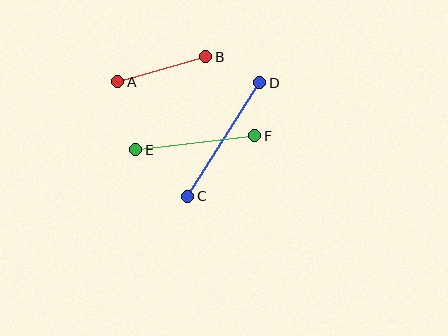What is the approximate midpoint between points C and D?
The midpoint is at approximately (224, 139) pixels.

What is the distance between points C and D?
The distance is approximately 135 pixels.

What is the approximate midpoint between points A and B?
The midpoint is at approximately (162, 69) pixels.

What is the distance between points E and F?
The distance is approximately 120 pixels.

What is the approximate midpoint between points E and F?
The midpoint is at approximately (195, 143) pixels.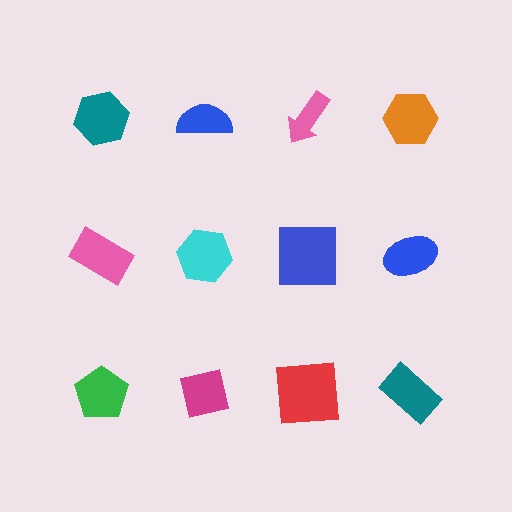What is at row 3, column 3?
A red square.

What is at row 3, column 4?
A teal rectangle.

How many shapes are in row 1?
4 shapes.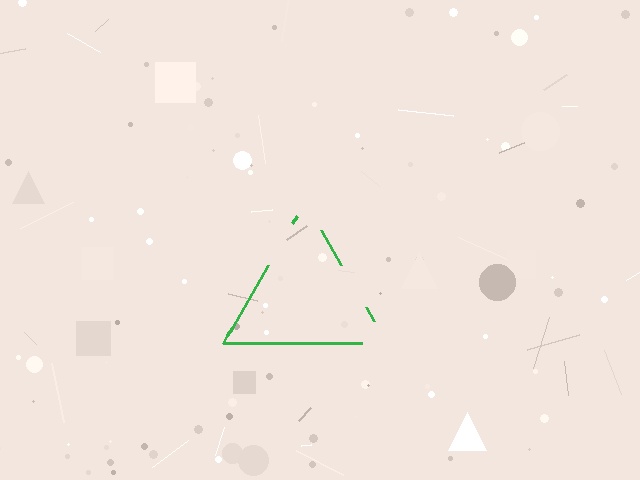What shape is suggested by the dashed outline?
The dashed outline suggests a triangle.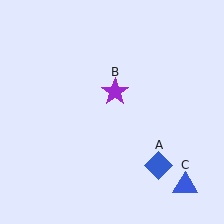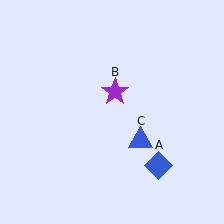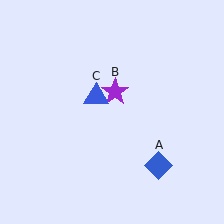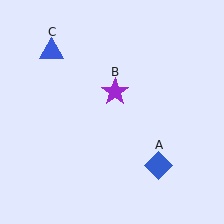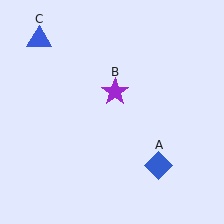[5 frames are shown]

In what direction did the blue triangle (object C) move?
The blue triangle (object C) moved up and to the left.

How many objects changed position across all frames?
1 object changed position: blue triangle (object C).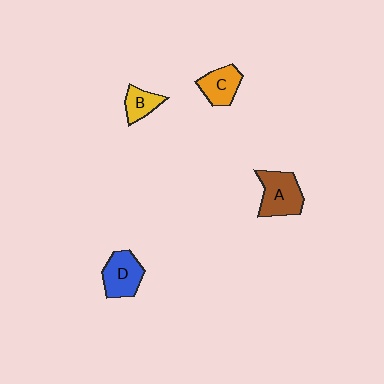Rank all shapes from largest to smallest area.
From largest to smallest: A (brown), D (blue), C (orange), B (yellow).